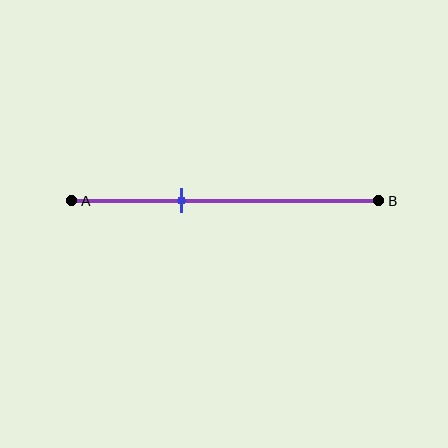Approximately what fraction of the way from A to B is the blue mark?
The blue mark is approximately 35% of the way from A to B.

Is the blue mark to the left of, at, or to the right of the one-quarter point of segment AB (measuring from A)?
The blue mark is to the right of the one-quarter point of segment AB.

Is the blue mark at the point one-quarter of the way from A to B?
No, the mark is at about 35% from A, not at the 25% one-quarter point.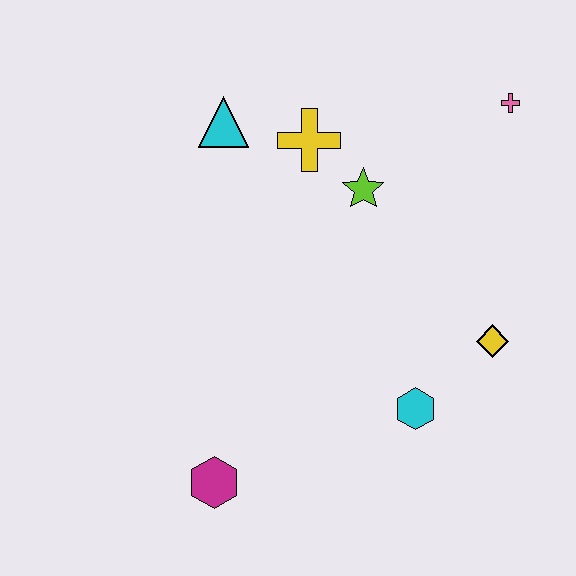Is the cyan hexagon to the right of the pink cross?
No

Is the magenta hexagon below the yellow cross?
Yes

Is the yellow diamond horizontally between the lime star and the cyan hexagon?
No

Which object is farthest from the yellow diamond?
The cyan triangle is farthest from the yellow diamond.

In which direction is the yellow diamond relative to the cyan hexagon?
The yellow diamond is to the right of the cyan hexagon.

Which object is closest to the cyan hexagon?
The yellow diamond is closest to the cyan hexagon.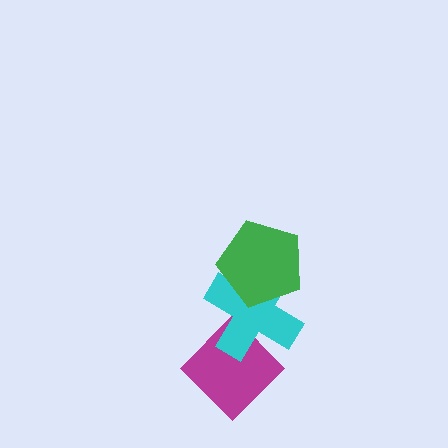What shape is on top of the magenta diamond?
The cyan cross is on top of the magenta diamond.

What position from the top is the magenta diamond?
The magenta diamond is 3rd from the top.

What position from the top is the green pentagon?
The green pentagon is 1st from the top.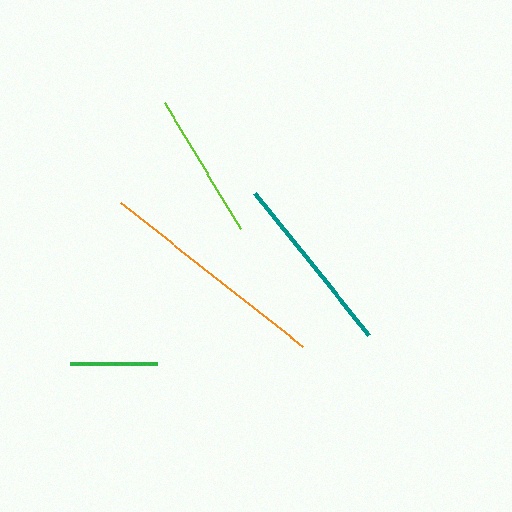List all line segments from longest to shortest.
From longest to shortest: orange, teal, lime, green.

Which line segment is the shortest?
The green line is the shortest at approximately 86 pixels.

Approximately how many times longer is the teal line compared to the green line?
The teal line is approximately 2.1 times the length of the green line.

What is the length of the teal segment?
The teal segment is approximately 182 pixels long.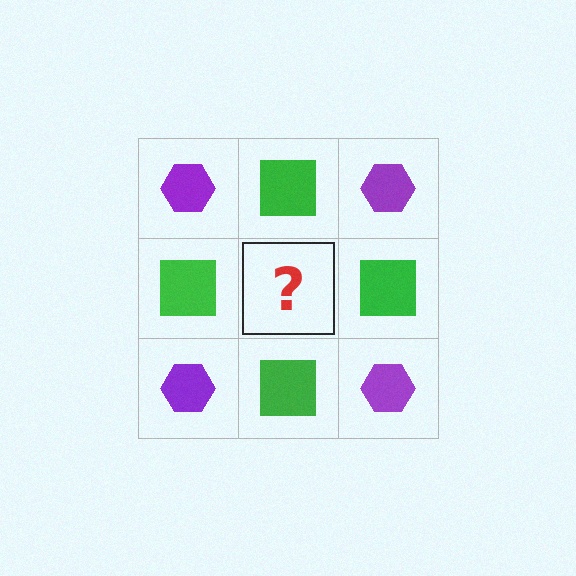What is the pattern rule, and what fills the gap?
The rule is that it alternates purple hexagon and green square in a checkerboard pattern. The gap should be filled with a purple hexagon.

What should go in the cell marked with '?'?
The missing cell should contain a purple hexagon.